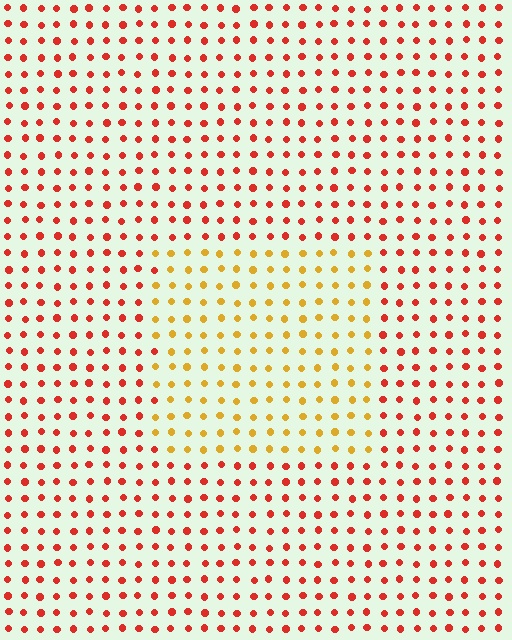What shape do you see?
I see a rectangle.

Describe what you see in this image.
The image is filled with small red elements in a uniform arrangement. A rectangle-shaped region is visible where the elements are tinted to a slightly different hue, forming a subtle color boundary.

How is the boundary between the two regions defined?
The boundary is defined purely by a slight shift in hue (about 41 degrees). Spacing, size, and orientation are identical on both sides.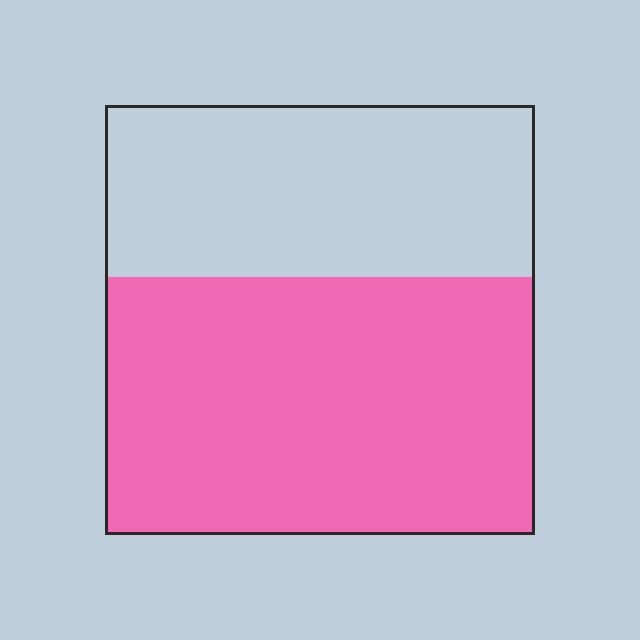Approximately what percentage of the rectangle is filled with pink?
Approximately 60%.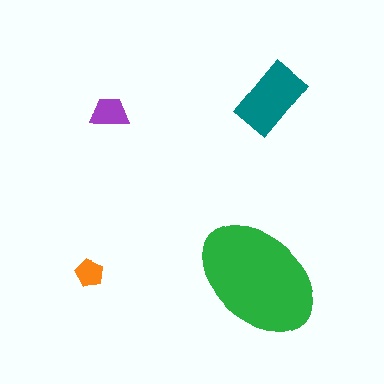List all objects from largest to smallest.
The green ellipse, the teal rectangle, the purple trapezoid, the orange pentagon.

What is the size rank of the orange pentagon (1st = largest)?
4th.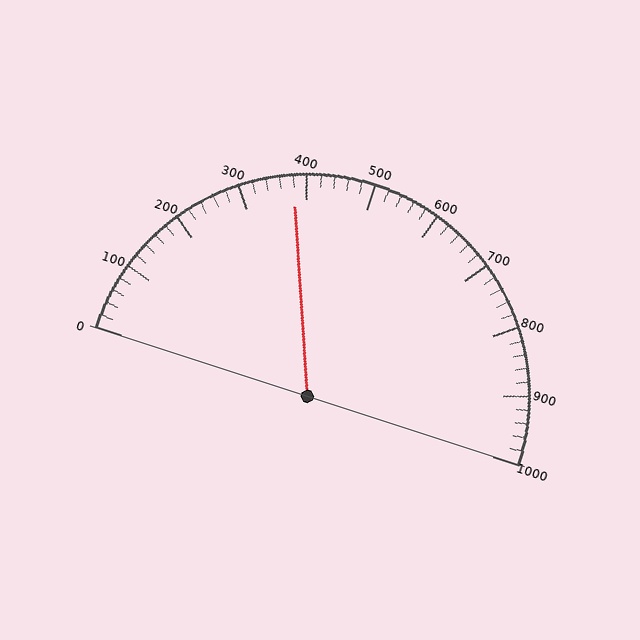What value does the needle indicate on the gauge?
The needle indicates approximately 380.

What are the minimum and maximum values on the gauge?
The gauge ranges from 0 to 1000.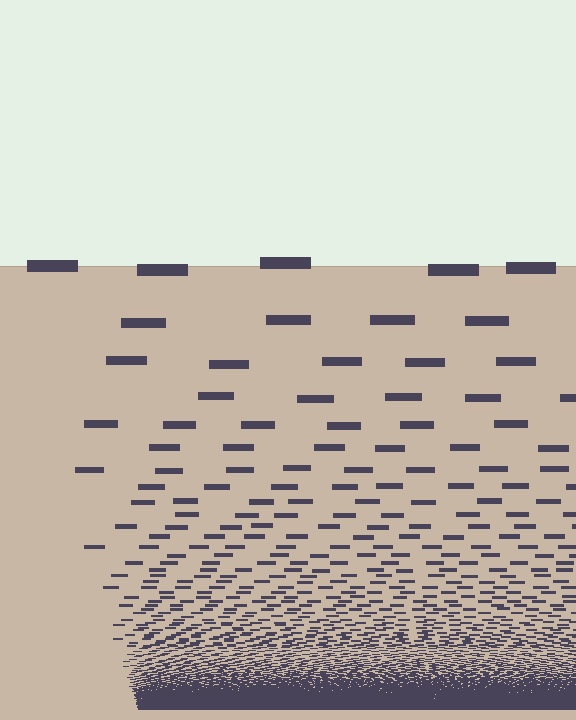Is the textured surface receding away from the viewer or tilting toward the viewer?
The surface appears to tilt toward the viewer. Texture elements get larger and sparser toward the top.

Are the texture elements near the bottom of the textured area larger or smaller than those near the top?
Smaller. The gradient is inverted — elements near the bottom are smaller and denser.